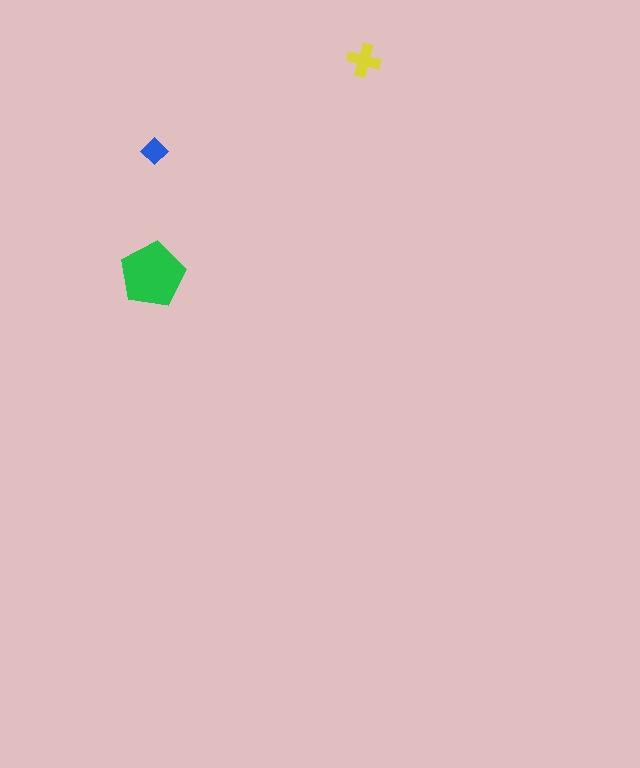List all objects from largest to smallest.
The green pentagon, the yellow cross, the blue diamond.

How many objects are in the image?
There are 3 objects in the image.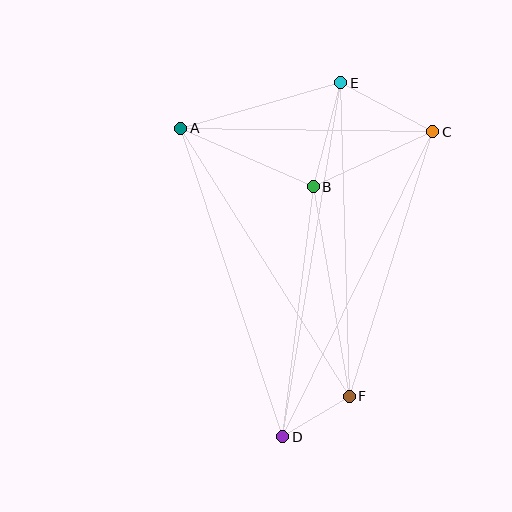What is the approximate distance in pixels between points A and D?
The distance between A and D is approximately 325 pixels.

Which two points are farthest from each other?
Points D and E are farthest from each other.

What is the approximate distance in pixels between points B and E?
The distance between B and E is approximately 108 pixels.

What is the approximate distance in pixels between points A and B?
The distance between A and B is approximately 145 pixels.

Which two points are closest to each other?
Points D and F are closest to each other.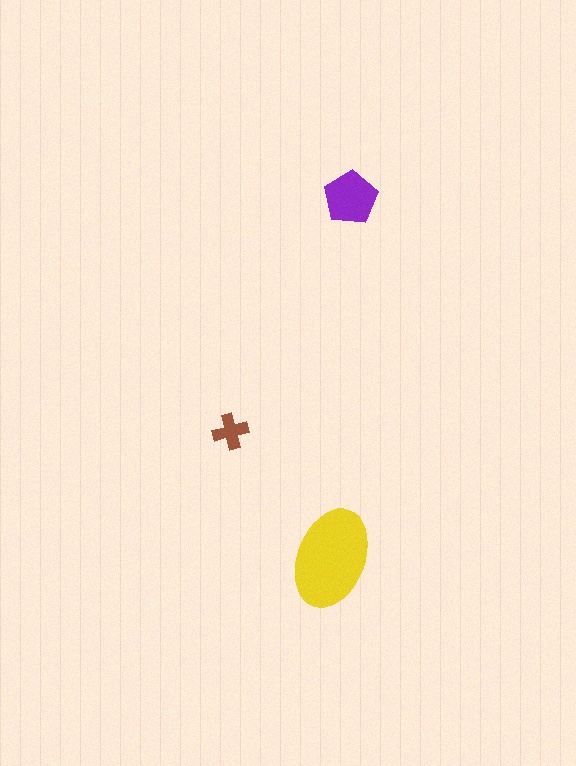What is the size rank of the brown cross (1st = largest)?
3rd.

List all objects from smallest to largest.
The brown cross, the purple pentagon, the yellow ellipse.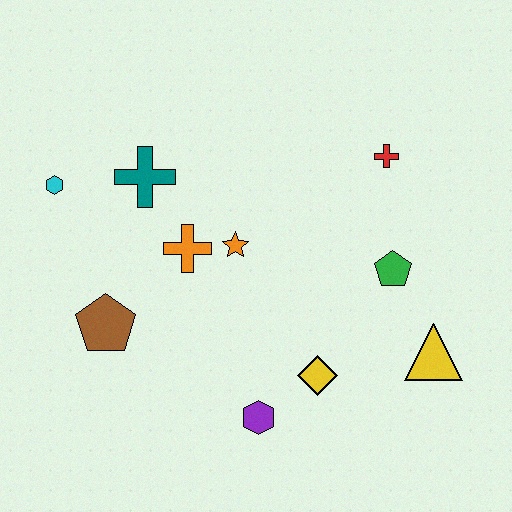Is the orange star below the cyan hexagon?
Yes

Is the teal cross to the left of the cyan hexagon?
No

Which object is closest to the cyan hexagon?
The teal cross is closest to the cyan hexagon.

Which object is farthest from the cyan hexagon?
The yellow triangle is farthest from the cyan hexagon.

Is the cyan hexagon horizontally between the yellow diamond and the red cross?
No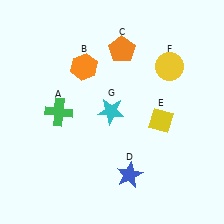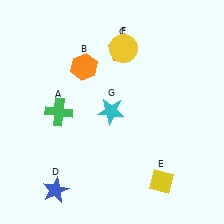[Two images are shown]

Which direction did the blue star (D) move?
The blue star (D) moved left.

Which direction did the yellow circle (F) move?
The yellow circle (F) moved left.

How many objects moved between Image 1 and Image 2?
3 objects moved between the two images.